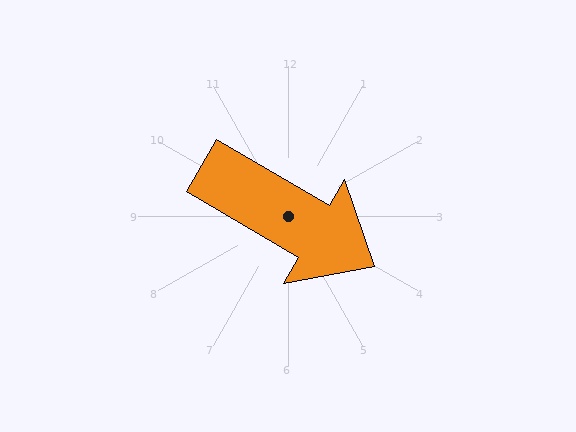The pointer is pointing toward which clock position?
Roughly 4 o'clock.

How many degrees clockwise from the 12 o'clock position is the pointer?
Approximately 120 degrees.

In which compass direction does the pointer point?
Southeast.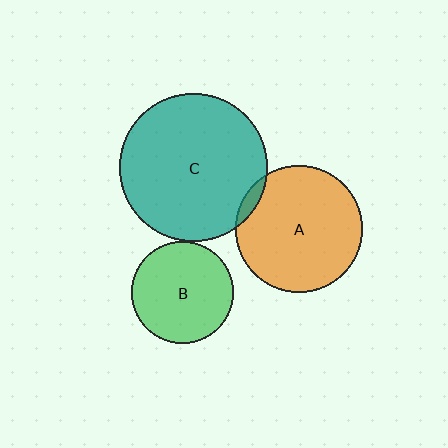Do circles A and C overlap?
Yes.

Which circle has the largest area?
Circle C (teal).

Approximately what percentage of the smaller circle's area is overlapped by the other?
Approximately 5%.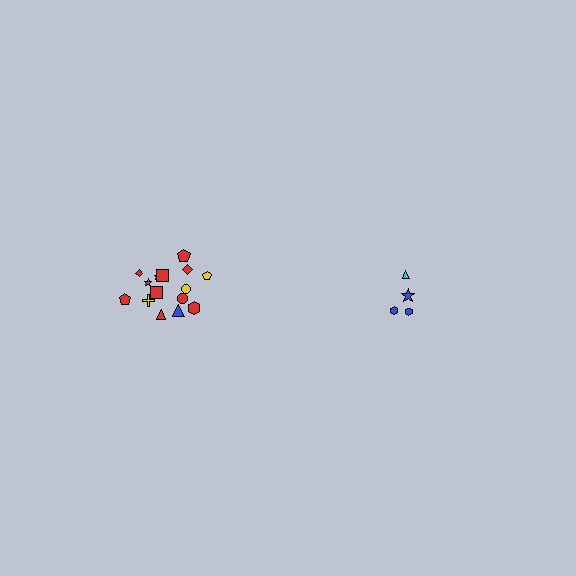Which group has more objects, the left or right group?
The left group.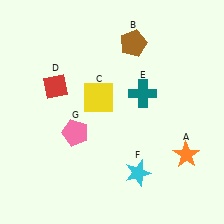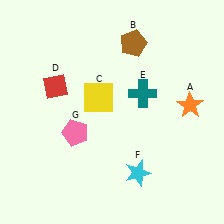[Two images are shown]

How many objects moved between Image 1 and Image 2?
1 object moved between the two images.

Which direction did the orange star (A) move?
The orange star (A) moved up.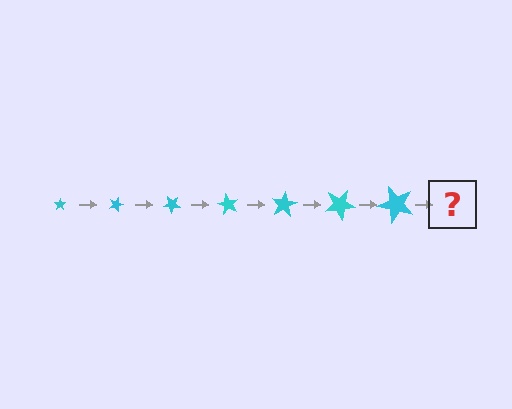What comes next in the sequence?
The next element should be a star, larger than the previous one and rotated 140 degrees from the start.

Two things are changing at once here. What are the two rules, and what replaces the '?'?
The two rules are that the star grows larger each step and it rotates 20 degrees each step. The '?' should be a star, larger than the previous one and rotated 140 degrees from the start.